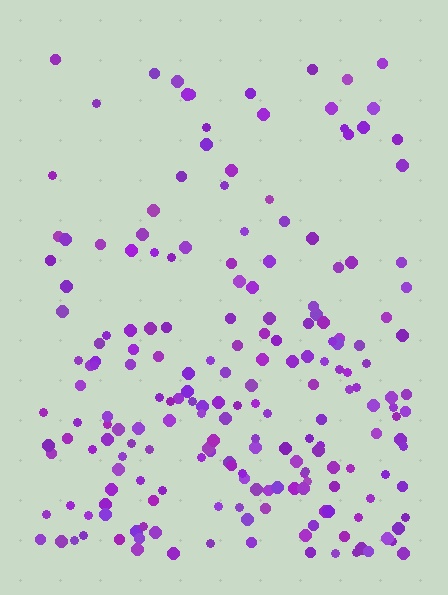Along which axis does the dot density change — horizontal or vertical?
Vertical.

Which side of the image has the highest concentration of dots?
The bottom.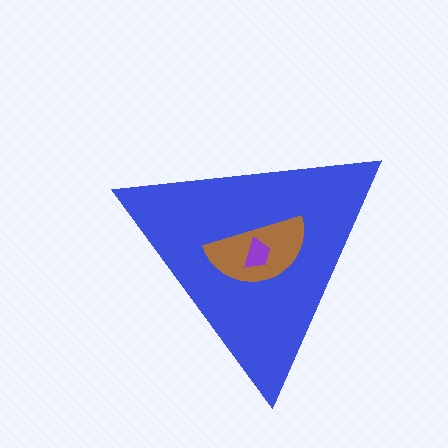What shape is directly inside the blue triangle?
The brown semicircle.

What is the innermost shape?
The purple trapezoid.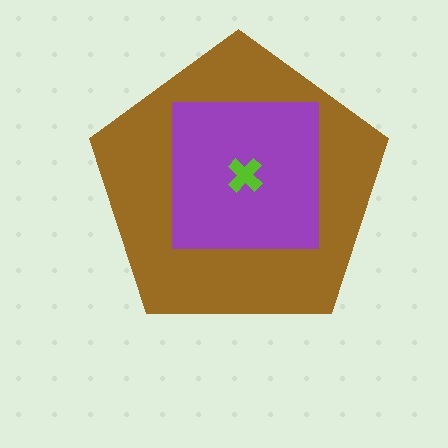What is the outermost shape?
The brown pentagon.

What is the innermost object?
The lime cross.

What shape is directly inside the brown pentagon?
The purple square.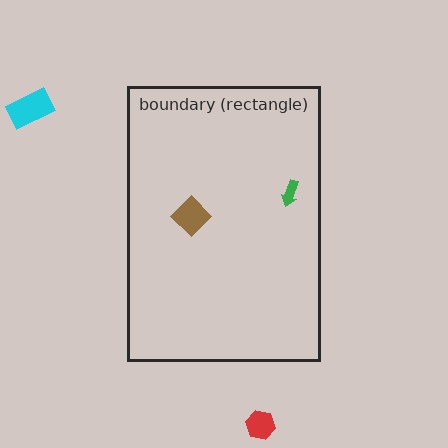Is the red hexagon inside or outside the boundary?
Outside.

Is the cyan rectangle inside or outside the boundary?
Outside.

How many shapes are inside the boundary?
2 inside, 2 outside.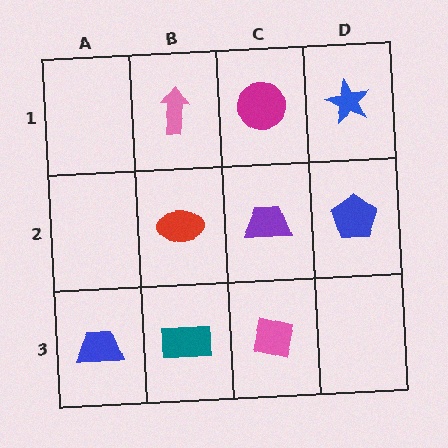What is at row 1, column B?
A pink arrow.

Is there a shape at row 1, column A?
No, that cell is empty.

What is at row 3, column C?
A pink square.